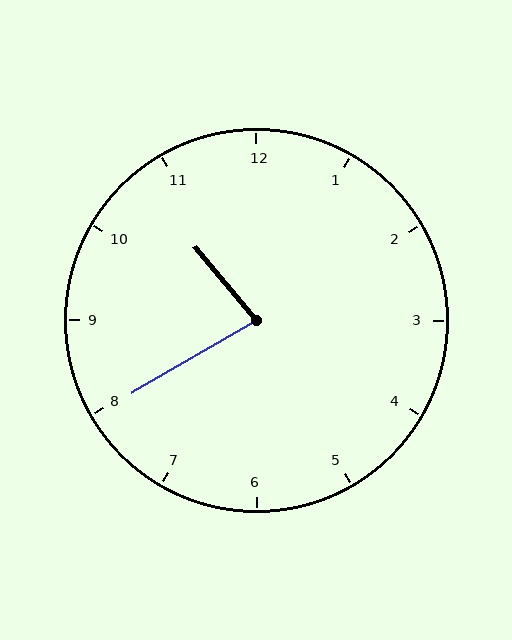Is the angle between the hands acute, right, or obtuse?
It is acute.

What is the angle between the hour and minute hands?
Approximately 80 degrees.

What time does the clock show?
10:40.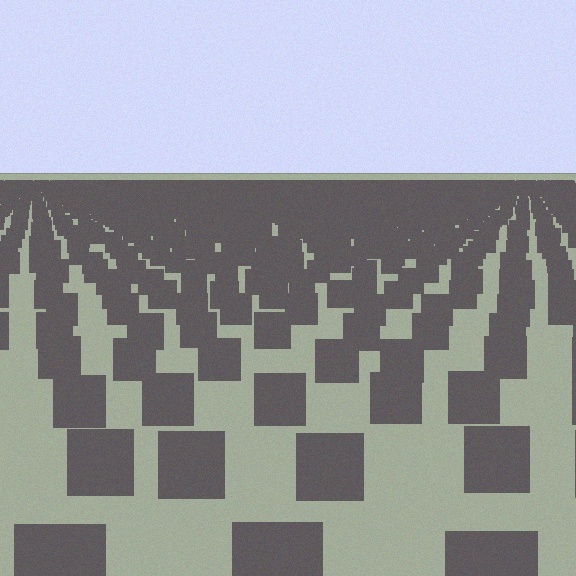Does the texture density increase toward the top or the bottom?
Density increases toward the top.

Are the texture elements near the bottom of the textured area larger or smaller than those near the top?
Larger. Near the bottom, elements are closer to the viewer and appear at a bigger on-screen size.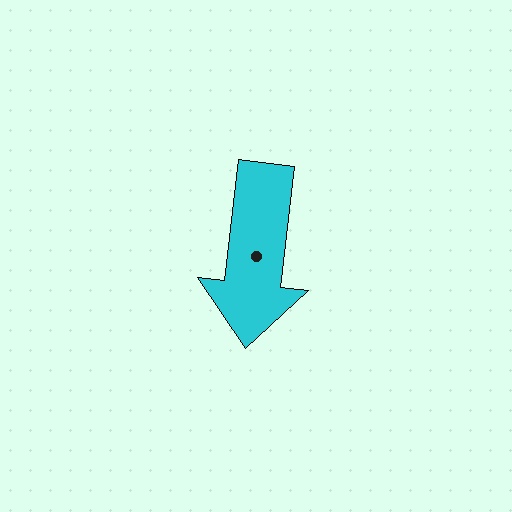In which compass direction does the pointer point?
South.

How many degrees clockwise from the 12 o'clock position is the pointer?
Approximately 187 degrees.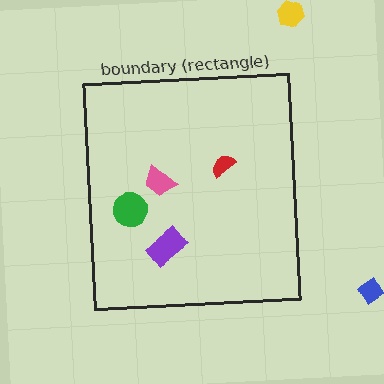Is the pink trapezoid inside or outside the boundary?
Inside.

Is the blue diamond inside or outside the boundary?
Outside.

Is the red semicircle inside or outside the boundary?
Inside.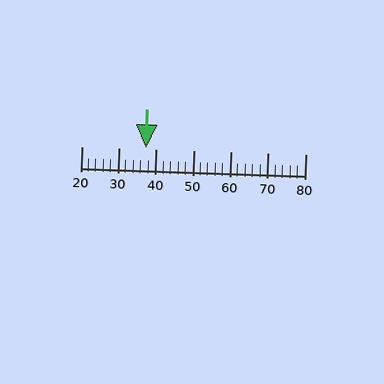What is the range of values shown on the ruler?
The ruler shows values from 20 to 80.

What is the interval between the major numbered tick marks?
The major tick marks are spaced 10 units apart.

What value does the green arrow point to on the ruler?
The green arrow points to approximately 37.